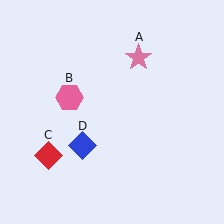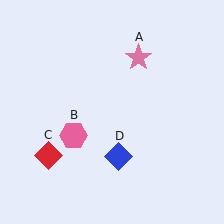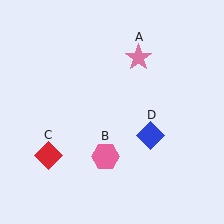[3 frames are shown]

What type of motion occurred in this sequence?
The pink hexagon (object B), blue diamond (object D) rotated counterclockwise around the center of the scene.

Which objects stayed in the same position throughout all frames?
Pink star (object A) and red diamond (object C) remained stationary.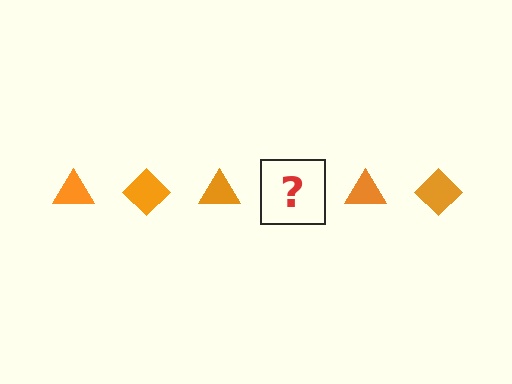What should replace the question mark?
The question mark should be replaced with an orange diamond.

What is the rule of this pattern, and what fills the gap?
The rule is that the pattern cycles through triangle, diamond shapes in orange. The gap should be filled with an orange diamond.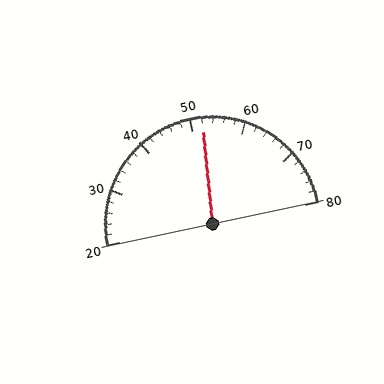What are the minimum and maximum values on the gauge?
The gauge ranges from 20 to 80.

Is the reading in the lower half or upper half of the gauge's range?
The reading is in the upper half of the range (20 to 80).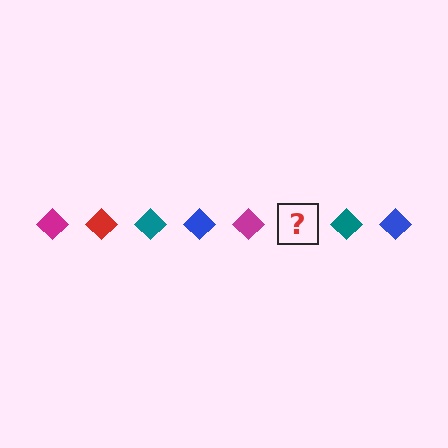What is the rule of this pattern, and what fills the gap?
The rule is that the pattern cycles through magenta, red, teal, blue diamonds. The gap should be filled with a red diamond.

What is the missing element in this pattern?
The missing element is a red diamond.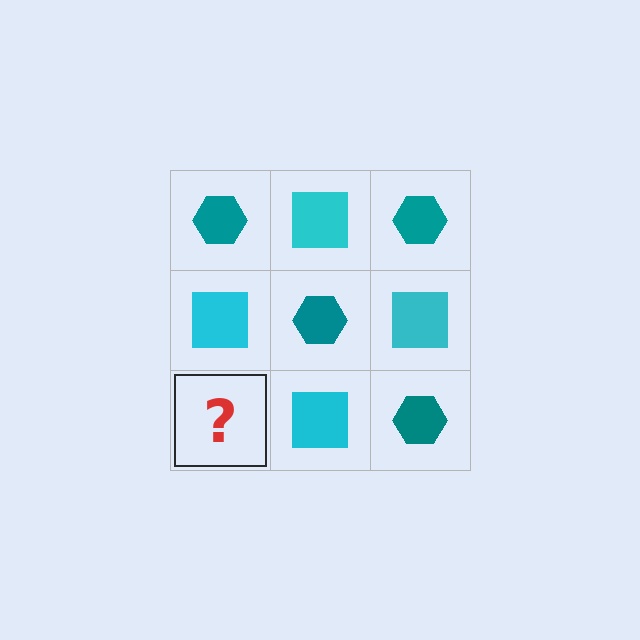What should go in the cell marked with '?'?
The missing cell should contain a teal hexagon.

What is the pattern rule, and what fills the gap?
The rule is that it alternates teal hexagon and cyan square in a checkerboard pattern. The gap should be filled with a teal hexagon.